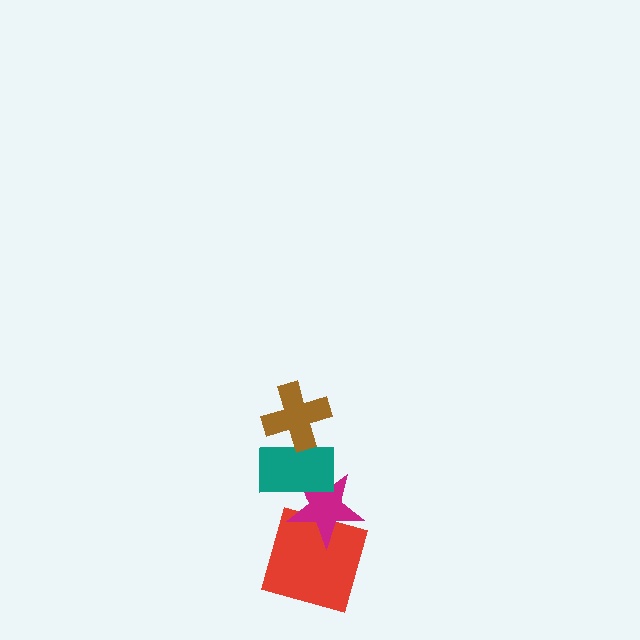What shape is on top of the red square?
The magenta star is on top of the red square.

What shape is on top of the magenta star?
The teal rectangle is on top of the magenta star.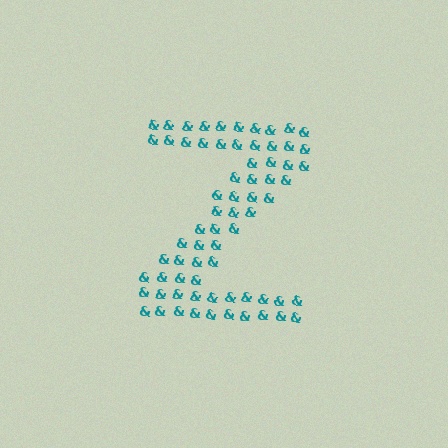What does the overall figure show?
The overall figure shows the letter Z.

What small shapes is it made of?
It is made of small ampersands.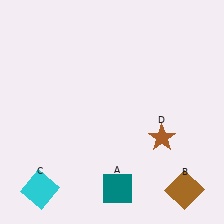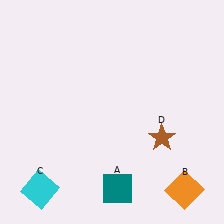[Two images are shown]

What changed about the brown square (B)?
In Image 1, B is brown. In Image 2, it changed to orange.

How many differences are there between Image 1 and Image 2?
There is 1 difference between the two images.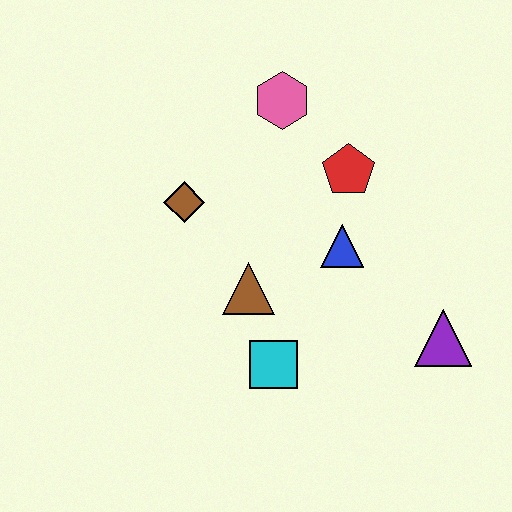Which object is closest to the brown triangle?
The cyan square is closest to the brown triangle.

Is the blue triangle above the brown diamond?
No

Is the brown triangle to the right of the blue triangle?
No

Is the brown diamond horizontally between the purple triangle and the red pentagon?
No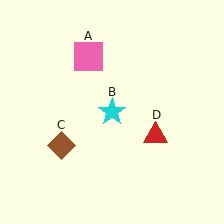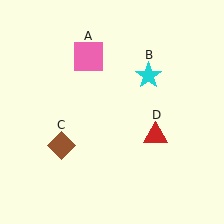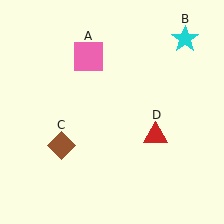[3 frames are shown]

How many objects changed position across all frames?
1 object changed position: cyan star (object B).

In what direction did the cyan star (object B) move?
The cyan star (object B) moved up and to the right.